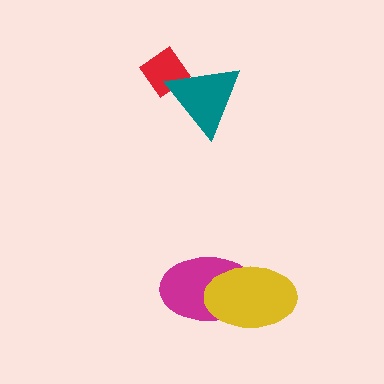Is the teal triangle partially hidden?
No, no other shape covers it.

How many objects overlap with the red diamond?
1 object overlaps with the red diamond.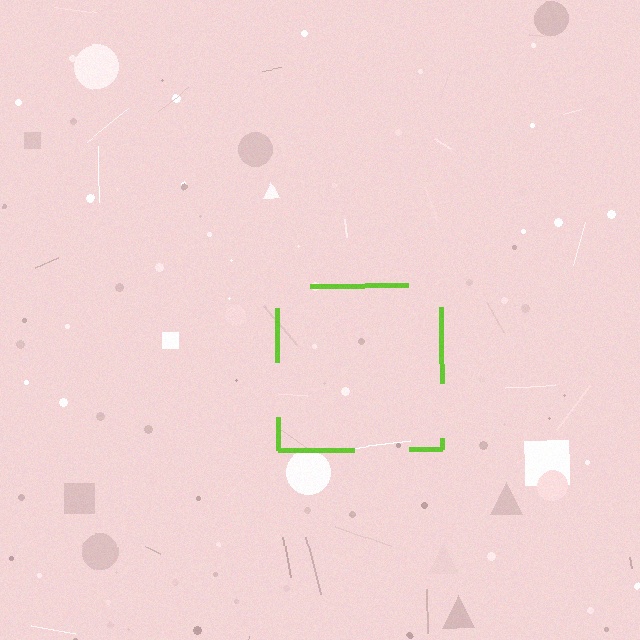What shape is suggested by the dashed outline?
The dashed outline suggests a square.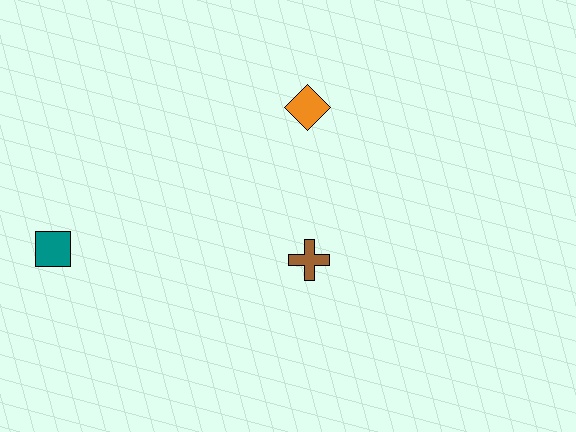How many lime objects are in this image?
There are no lime objects.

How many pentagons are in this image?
There are no pentagons.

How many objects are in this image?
There are 3 objects.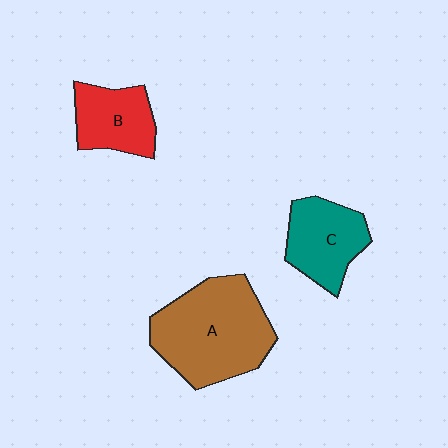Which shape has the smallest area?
Shape B (red).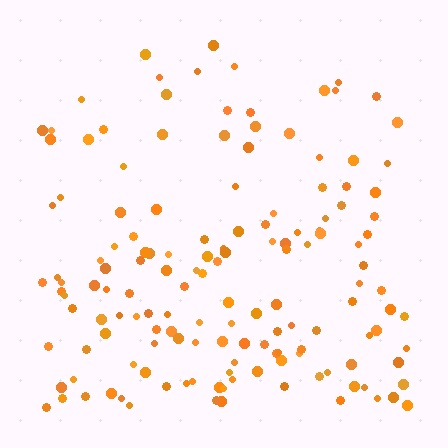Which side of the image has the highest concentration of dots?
The bottom.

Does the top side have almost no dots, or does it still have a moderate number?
Still a moderate number, just noticeably fewer than the bottom.